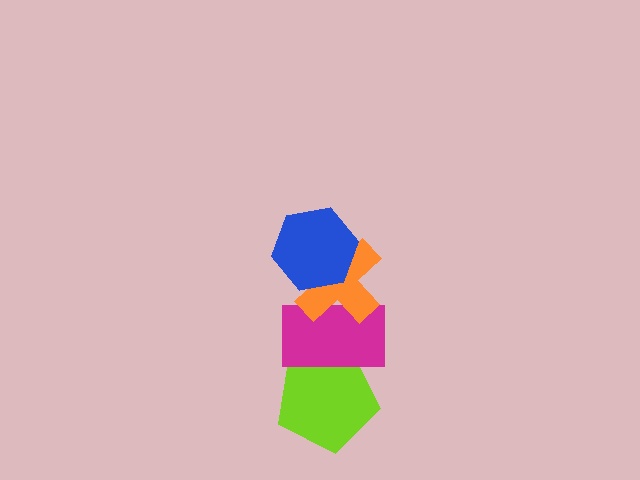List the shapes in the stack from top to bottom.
From top to bottom: the blue hexagon, the orange cross, the magenta rectangle, the lime pentagon.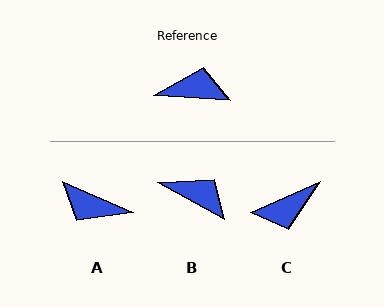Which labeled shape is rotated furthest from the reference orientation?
A, about 160 degrees away.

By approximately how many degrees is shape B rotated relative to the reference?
Approximately 25 degrees clockwise.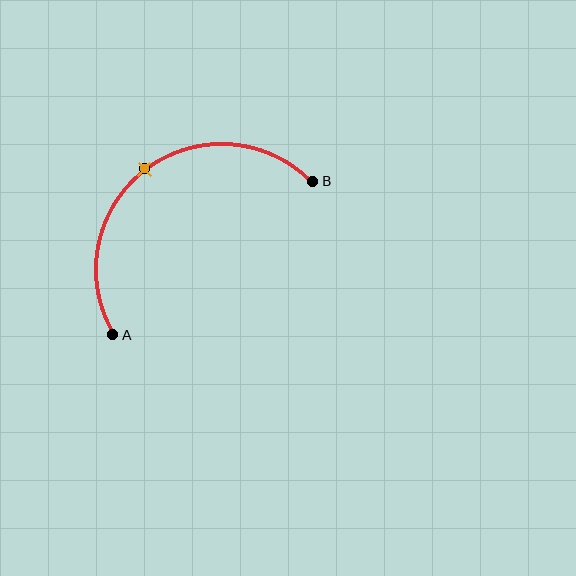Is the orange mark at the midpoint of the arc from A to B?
Yes. The orange mark lies on the arc at equal arc-length from both A and B — it is the arc midpoint.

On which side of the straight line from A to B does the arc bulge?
The arc bulges above and to the left of the straight line connecting A and B.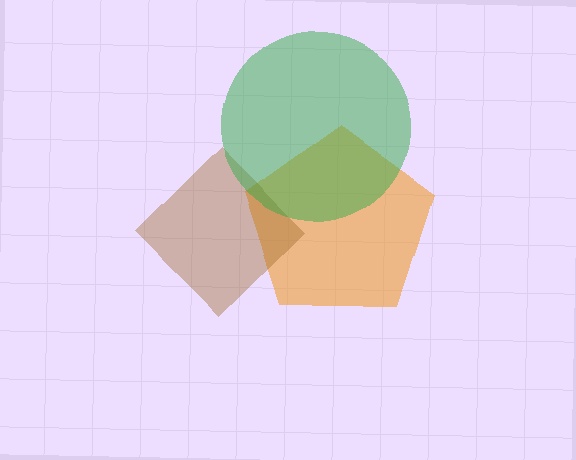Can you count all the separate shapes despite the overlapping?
Yes, there are 3 separate shapes.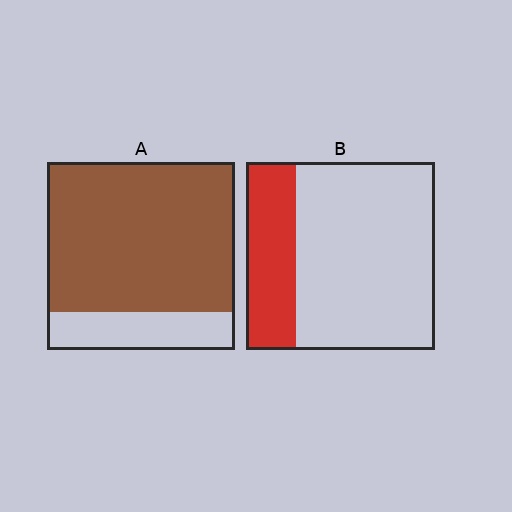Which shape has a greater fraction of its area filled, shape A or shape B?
Shape A.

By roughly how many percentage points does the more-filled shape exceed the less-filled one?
By roughly 55 percentage points (A over B).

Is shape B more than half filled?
No.